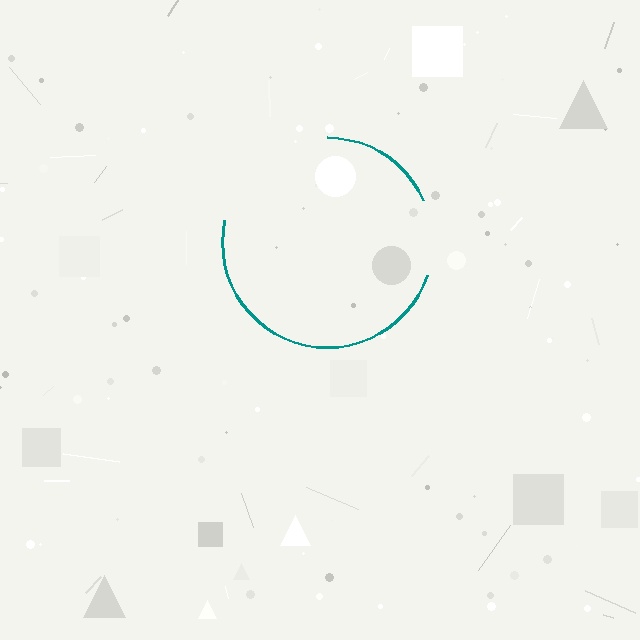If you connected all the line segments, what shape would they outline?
They would outline a circle.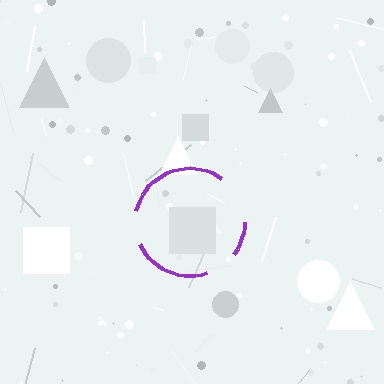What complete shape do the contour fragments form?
The contour fragments form a circle.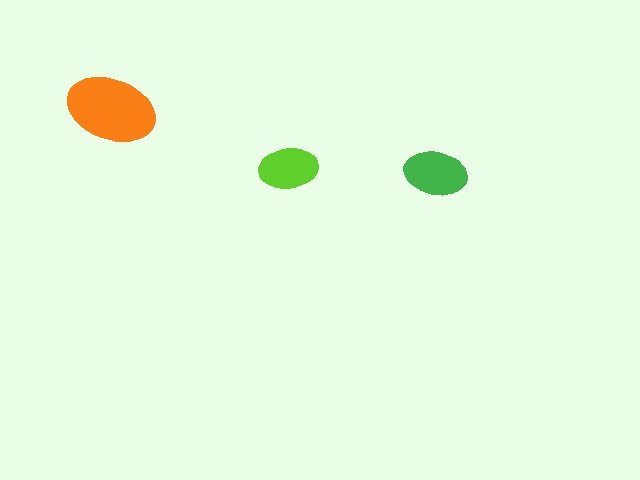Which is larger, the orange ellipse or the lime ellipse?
The orange one.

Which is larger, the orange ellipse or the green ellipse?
The orange one.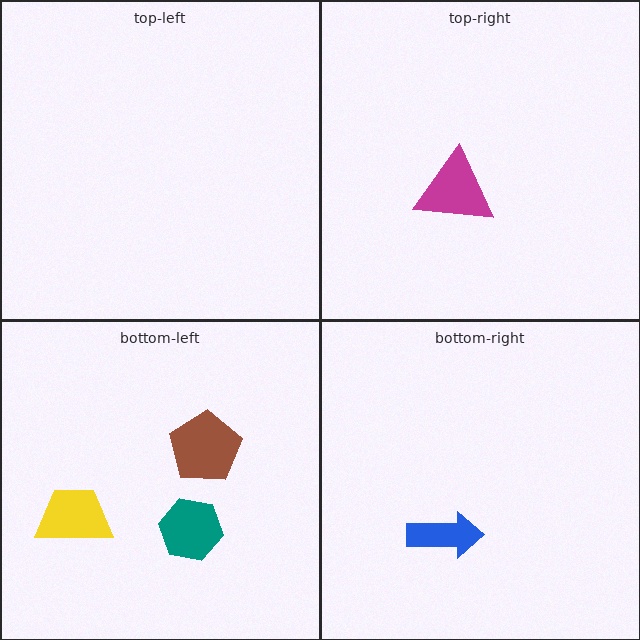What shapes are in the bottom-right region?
The blue arrow.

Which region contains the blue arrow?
The bottom-right region.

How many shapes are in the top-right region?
1.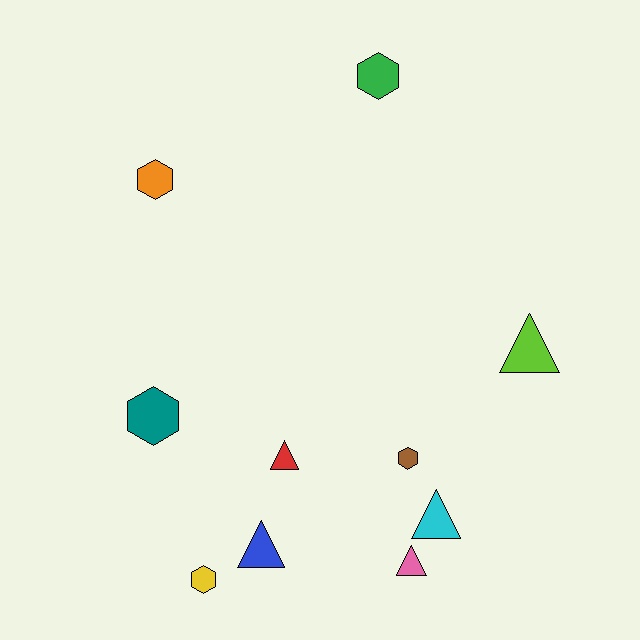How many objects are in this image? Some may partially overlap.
There are 10 objects.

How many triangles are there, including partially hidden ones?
There are 5 triangles.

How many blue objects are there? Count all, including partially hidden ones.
There is 1 blue object.